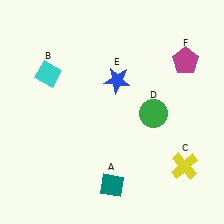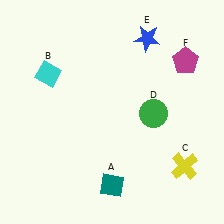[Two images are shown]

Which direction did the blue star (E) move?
The blue star (E) moved up.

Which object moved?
The blue star (E) moved up.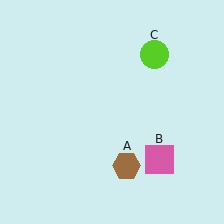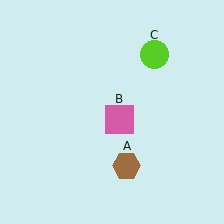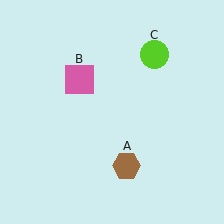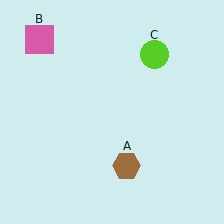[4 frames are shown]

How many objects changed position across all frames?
1 object changed position: pink square (object B).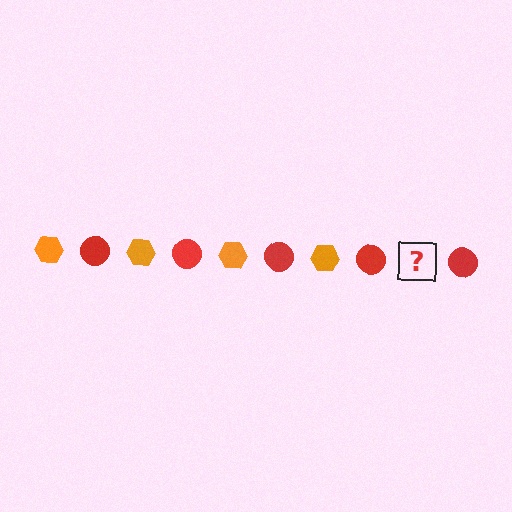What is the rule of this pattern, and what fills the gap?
The rule is that the pattern alternates between orange hexagon and red circle. The gap should be filled with an orange hexagon.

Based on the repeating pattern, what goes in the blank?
The blank should be an orange hexagon.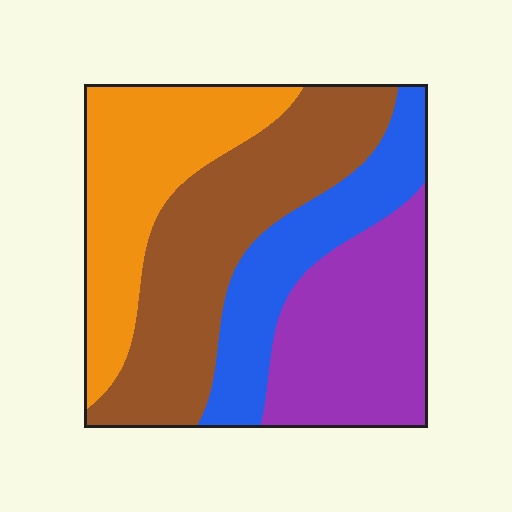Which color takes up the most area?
Brown, at roughly 30%.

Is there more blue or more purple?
Purple.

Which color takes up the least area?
Blue, at roughly 20%.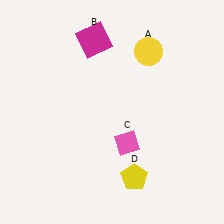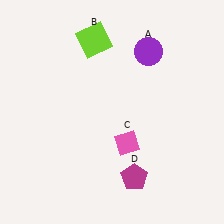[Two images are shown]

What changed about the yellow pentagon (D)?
In Image 1, D is yellow. In Image 2, it changed to magenta.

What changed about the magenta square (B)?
In Image 1, B is magenta. In Image 2, it changed to lime.